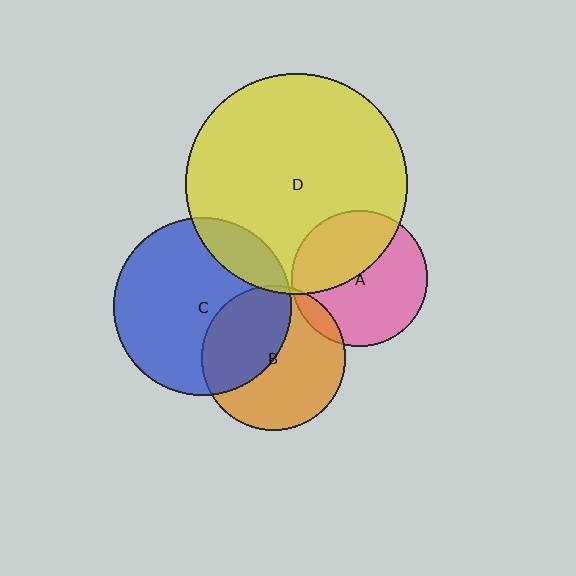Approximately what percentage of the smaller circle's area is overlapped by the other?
Approximately 10%.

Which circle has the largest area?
Circle D (yellow).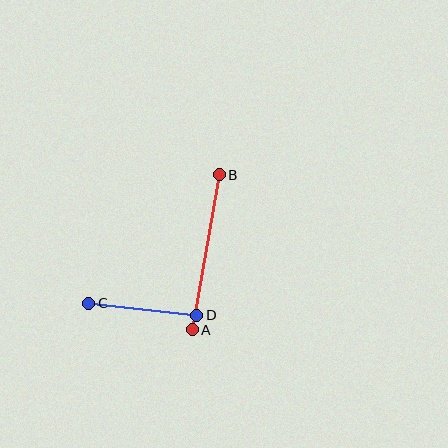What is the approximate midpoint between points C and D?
The midpoint is at approximately (143, 309) pixels.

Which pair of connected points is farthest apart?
Points A and B are farthest apart.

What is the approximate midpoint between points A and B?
The midpoint is at approximately (206, 252) pixels.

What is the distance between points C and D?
The distance is approximately 109 pixels.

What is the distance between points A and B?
The distance is approximately 157 pixels.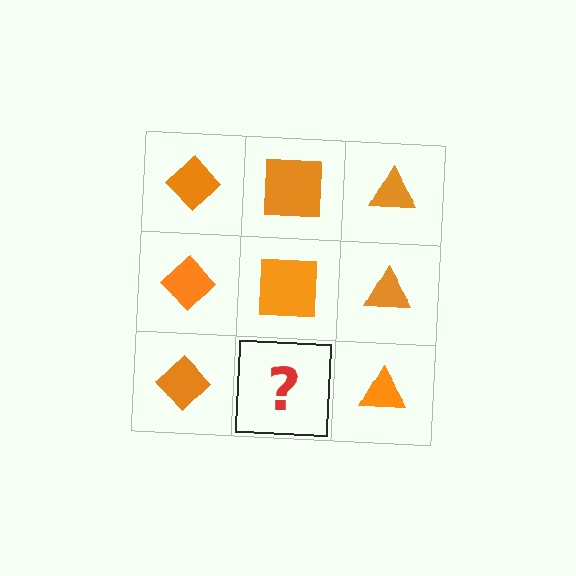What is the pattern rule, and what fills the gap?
The rule is that each column has a consistent shape. The gap should be filled with an orange square.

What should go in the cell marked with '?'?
The missing cell should contain an orange square.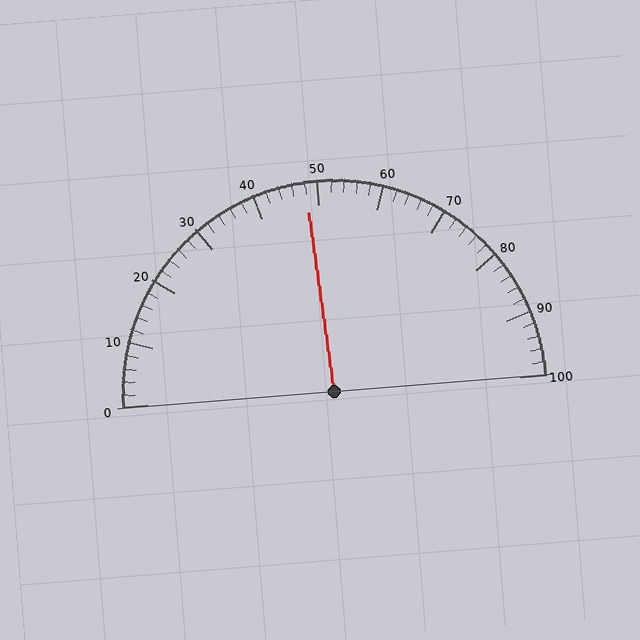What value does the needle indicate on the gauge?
The needle indicates approximately 48.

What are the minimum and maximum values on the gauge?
The gauge ranges from 0 to 100.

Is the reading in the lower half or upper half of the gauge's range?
The reading is in the lower half of the range (0 to 100).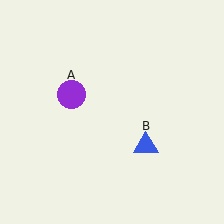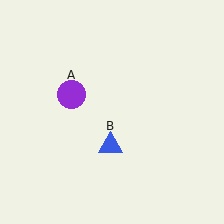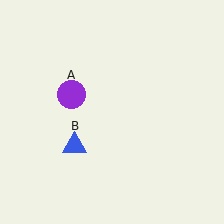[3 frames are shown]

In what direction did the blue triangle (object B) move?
The blue triangle (object B) moved left.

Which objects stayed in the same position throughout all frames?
Purple circle (object A) remained stationary.